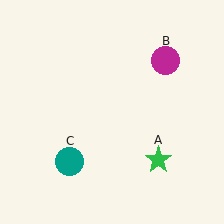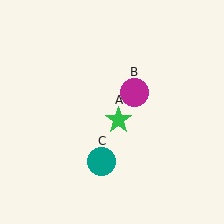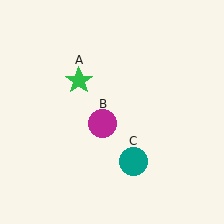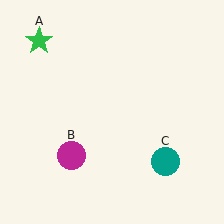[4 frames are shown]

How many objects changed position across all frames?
3 objects changed position: green star (object A), magenta circle (object B), teal circle (object C).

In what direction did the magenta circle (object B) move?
The magenta circle (object B) moved down and to the left.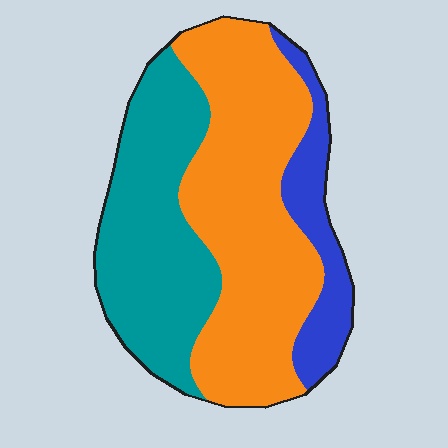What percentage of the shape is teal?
Teal takes up between a third and a half of the shape.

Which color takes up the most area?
Orange, at roughly 50%.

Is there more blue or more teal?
Teal.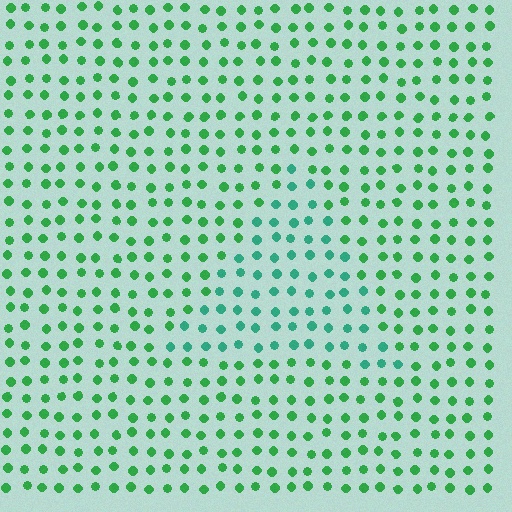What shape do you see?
I see a triangle.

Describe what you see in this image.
The image is filled with small green elements in a uniform arrangement. A triangle-shaped region is visible where the elements are tinted to a slightly different hue, forming a subtle color boundary.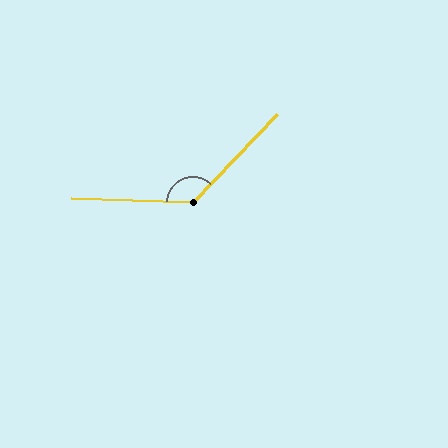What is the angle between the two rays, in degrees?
Approximately 132 degrees.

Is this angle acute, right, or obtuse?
It is obtuse.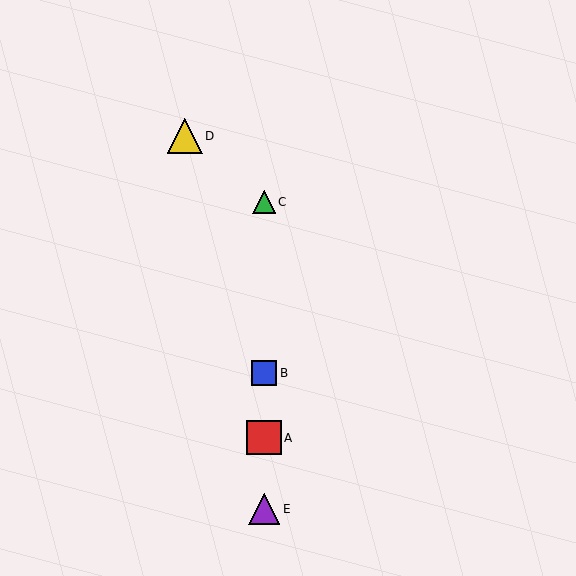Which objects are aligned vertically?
Objects A, B, C, E are aligned vertically.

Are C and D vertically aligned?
No, C is at x≈264 and D is at x≈185.